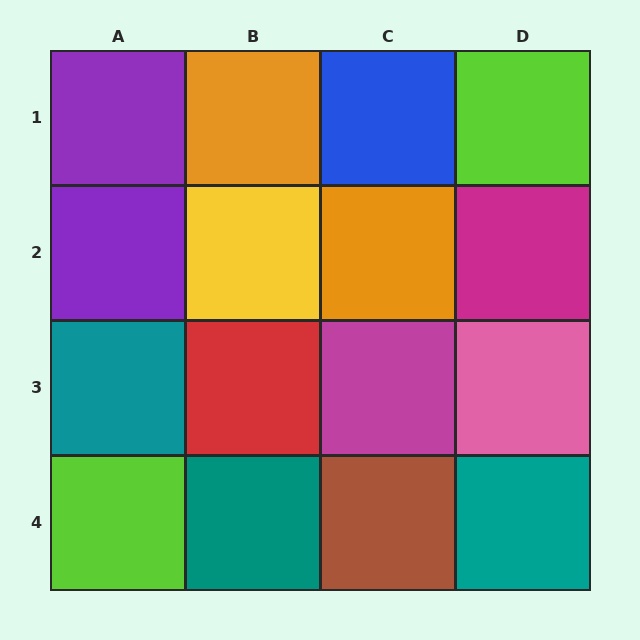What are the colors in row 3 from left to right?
Teal, red, magenta, pink.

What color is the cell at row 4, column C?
Brown.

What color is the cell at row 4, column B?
Teal.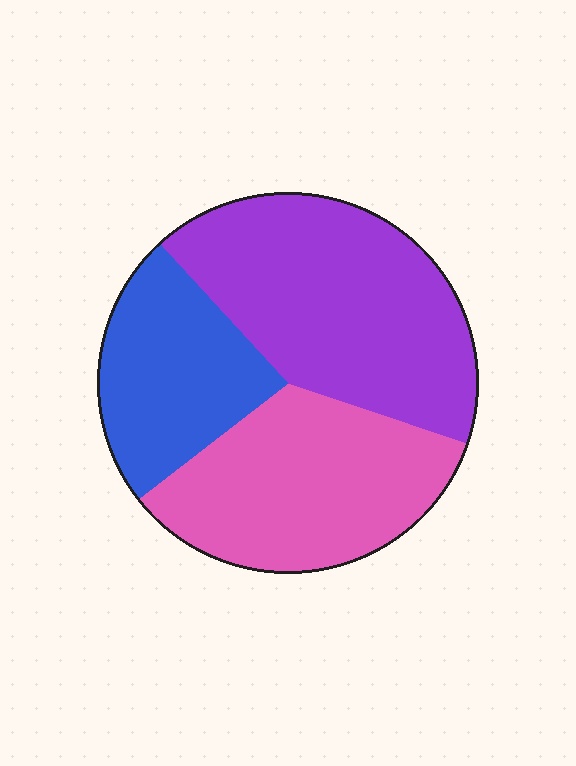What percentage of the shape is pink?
Pink covers around 35% of the shape.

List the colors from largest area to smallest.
From largest to smallest: purple, pink, blue.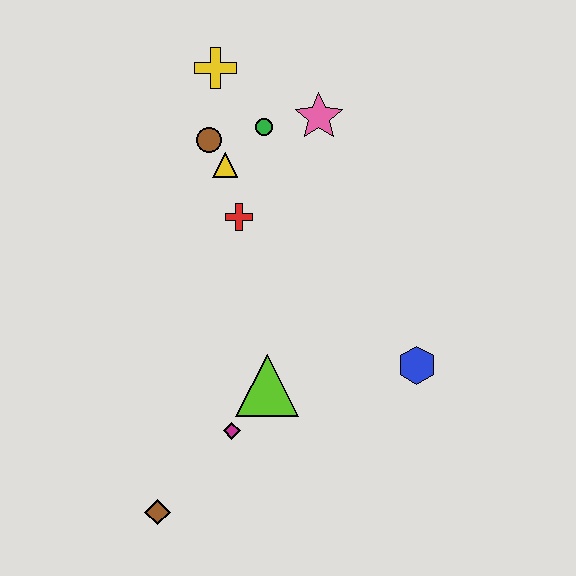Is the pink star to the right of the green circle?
Yes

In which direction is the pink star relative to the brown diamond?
The pink star is above the brown diamond.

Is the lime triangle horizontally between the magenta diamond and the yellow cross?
No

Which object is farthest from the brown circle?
The brown diamond is farthest from the brown circle.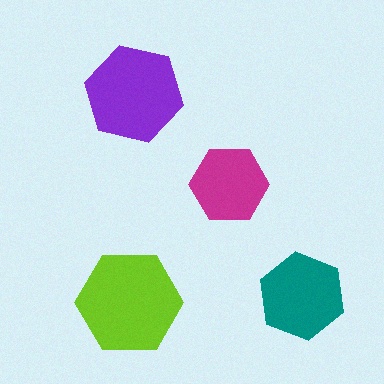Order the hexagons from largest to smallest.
the lime one, the purple one, the teal one, the magenta one.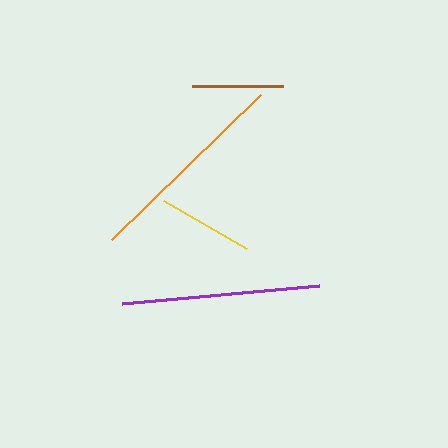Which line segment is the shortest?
The brown line is the shortest at approximately 91 pixels.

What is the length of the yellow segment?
The yellow segment is approximately 96 pixels long.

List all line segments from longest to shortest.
From longest to shortest: orange, purple, yellow, brown.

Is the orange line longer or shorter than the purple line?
The orange line is longer than the purple line.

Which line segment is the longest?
The orange line is the longest at approximately 208 pixels.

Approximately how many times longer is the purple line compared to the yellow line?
The purple line is approximately 2.1 times the length of the yellow line.